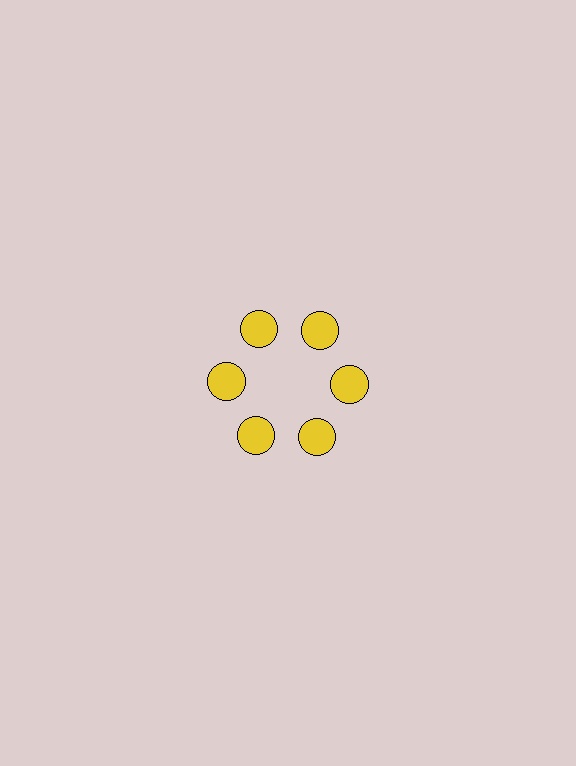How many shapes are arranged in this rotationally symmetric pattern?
There are 6 shapes, arranged in 6 groups of 1.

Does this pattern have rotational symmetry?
Yes, this pattern has 6-fold rotational symmetry. It looks the same after rotating 60 degrees around the center.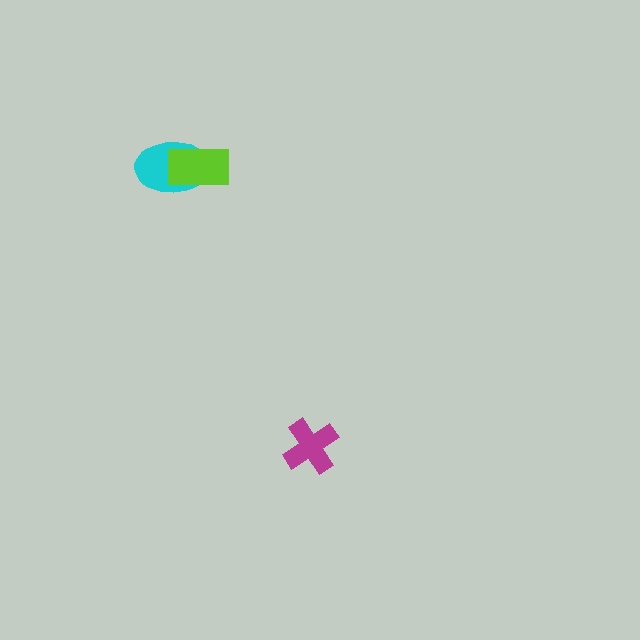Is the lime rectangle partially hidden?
No, no other shape covers it.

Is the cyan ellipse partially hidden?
Yes, it is partially covered by another shape.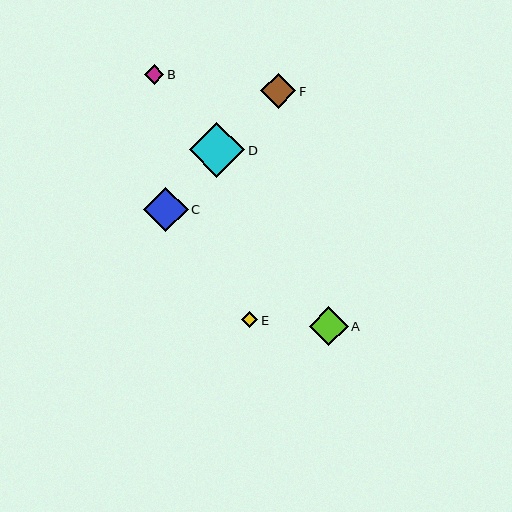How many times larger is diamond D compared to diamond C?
Diamond D is approximately 1.2 times the size of diamond C.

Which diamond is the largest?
Diamond D is the largest with a size of approximately 55 pixels.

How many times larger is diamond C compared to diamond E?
Diamond C is approximately 2.8 times the size of diamond E.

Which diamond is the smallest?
Diamond E is the smallest with a size of approximately 16 pixels.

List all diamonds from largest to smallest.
From largest to smallest: D, C, A, F, B, E.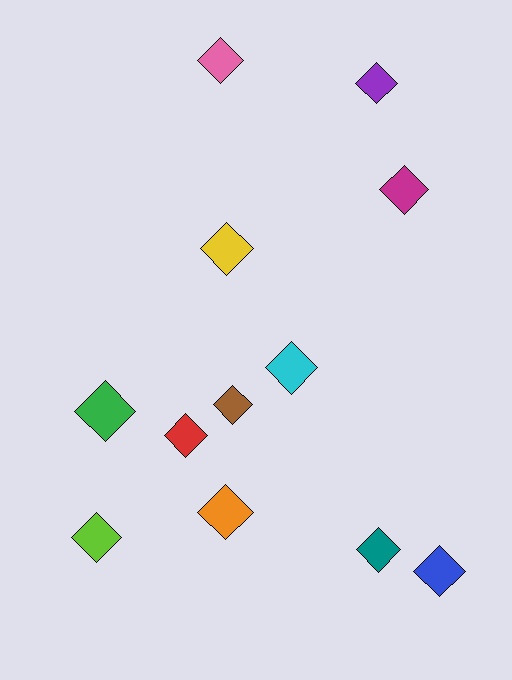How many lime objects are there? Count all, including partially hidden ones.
There is 1 lime object.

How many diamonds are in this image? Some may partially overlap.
There are 12 diamonds.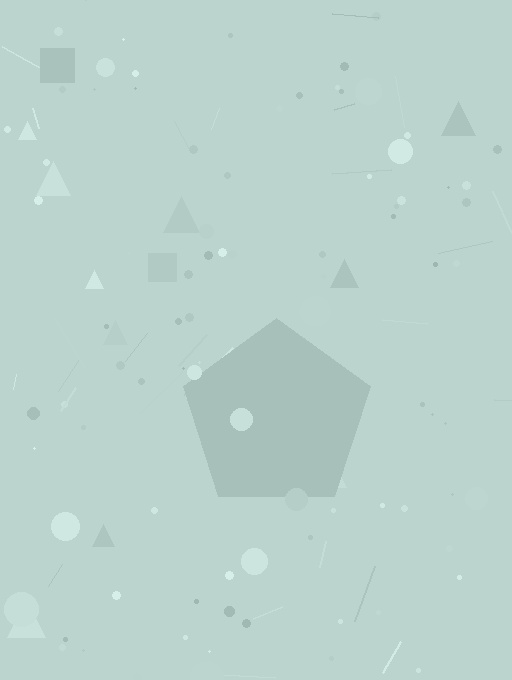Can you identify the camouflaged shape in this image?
The camouflaged shape is a pentagon.